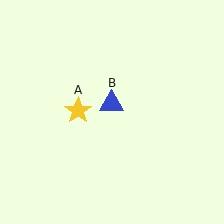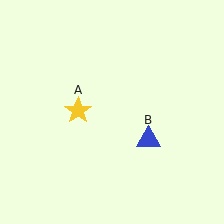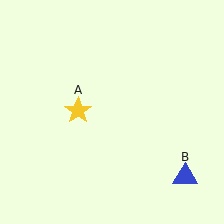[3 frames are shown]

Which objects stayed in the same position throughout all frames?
Yellow star (object A) remained stationary.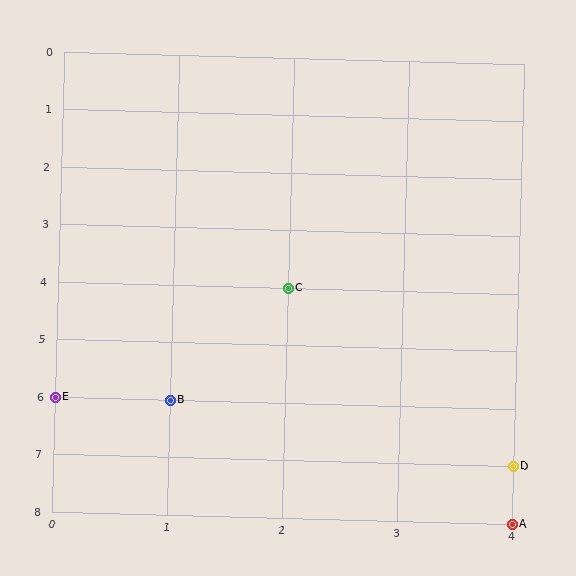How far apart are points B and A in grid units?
Points B and A are 3 columns and 2 rows apart (about 3.6 grid units diagonally).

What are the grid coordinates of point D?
Point D is at grid coordinates (4, 7).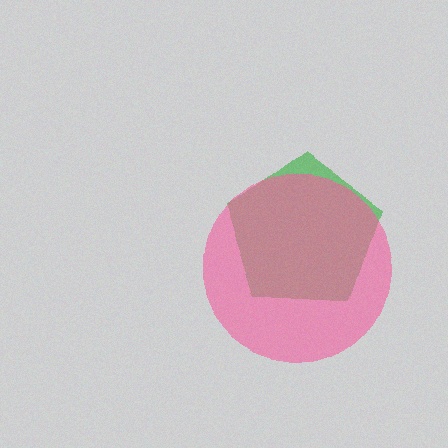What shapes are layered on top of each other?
The layered shapes are: a green pentagon, a pink circle.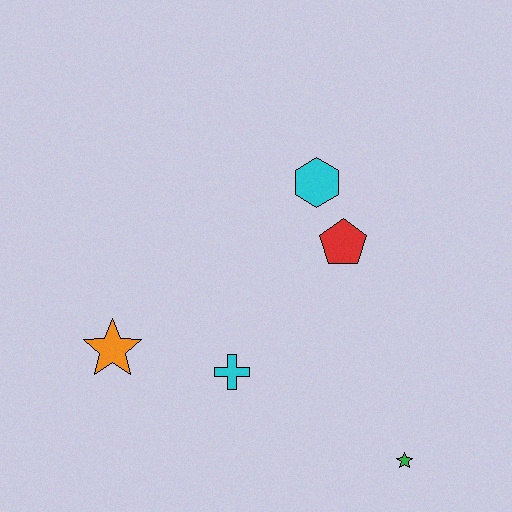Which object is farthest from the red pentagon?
The orange star is farthest from the red pentagon.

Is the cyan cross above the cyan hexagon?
No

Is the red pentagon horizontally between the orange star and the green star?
Yes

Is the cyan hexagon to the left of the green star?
Yes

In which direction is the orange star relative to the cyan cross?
The orange star is to the left of the cyan cross.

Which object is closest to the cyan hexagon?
The red pentagon is closest to the cyan hexagon.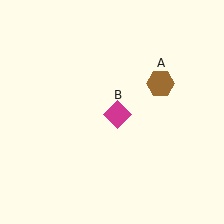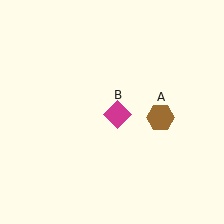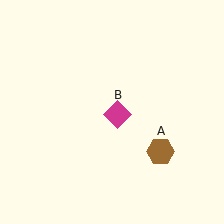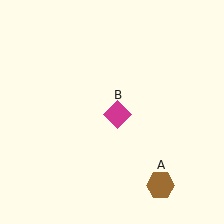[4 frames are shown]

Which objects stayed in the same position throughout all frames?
Magenta diamond (object B) remained stationary.